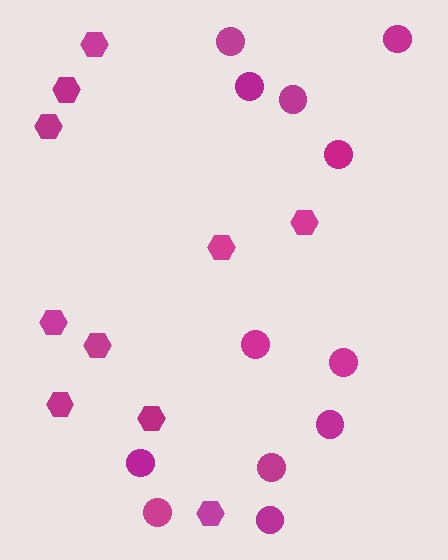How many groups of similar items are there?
There are 2 groups: one group of circles (12) and one group of hexagons (10).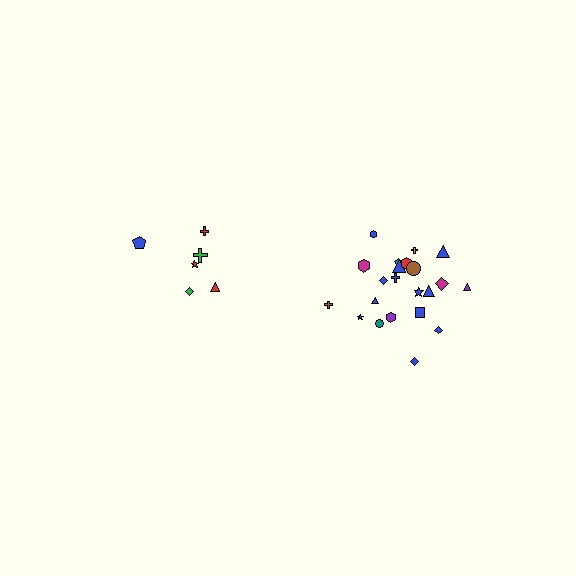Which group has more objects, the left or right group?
The right group.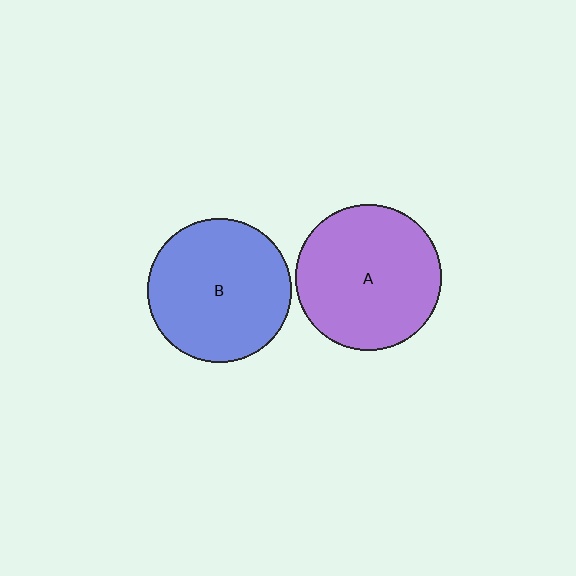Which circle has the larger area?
Circle A (purple).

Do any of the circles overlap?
No, none of the circles overlap.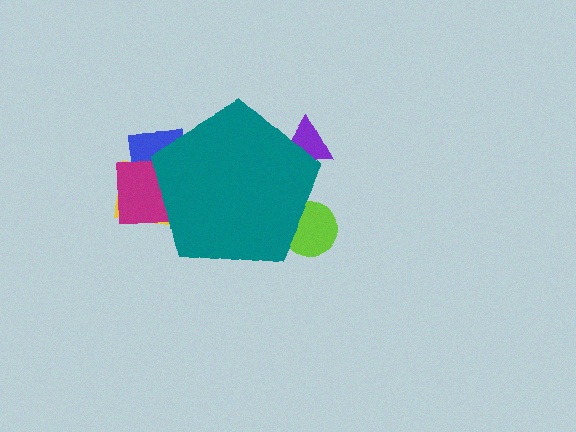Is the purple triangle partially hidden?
Yes, the purple triangle is partially hidden behind the teal pentagon.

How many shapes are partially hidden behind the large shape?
5 shapes are partially hidden.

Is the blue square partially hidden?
Yes, the blue square is partially hidden behind the teal pentagon.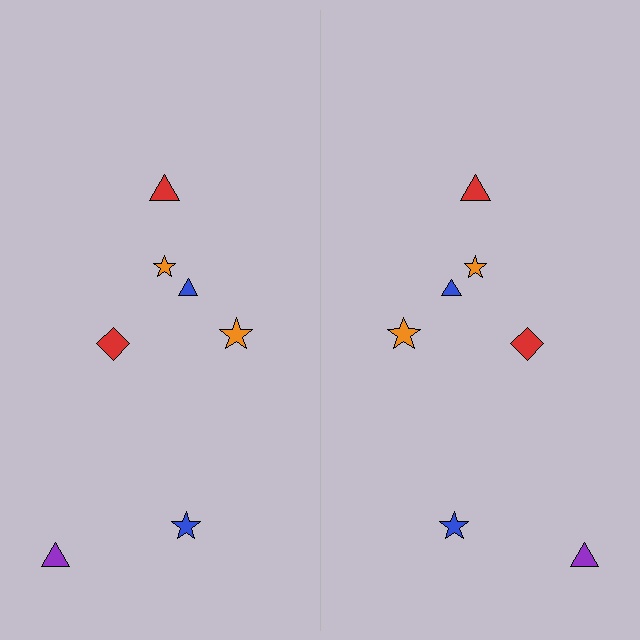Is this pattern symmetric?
Yes, this pattern has bilateral (reflection) symmetry.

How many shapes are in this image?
There are 14 shapes in this image.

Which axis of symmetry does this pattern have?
The pattern has a vertical axis of symmetry running through the center of the image.